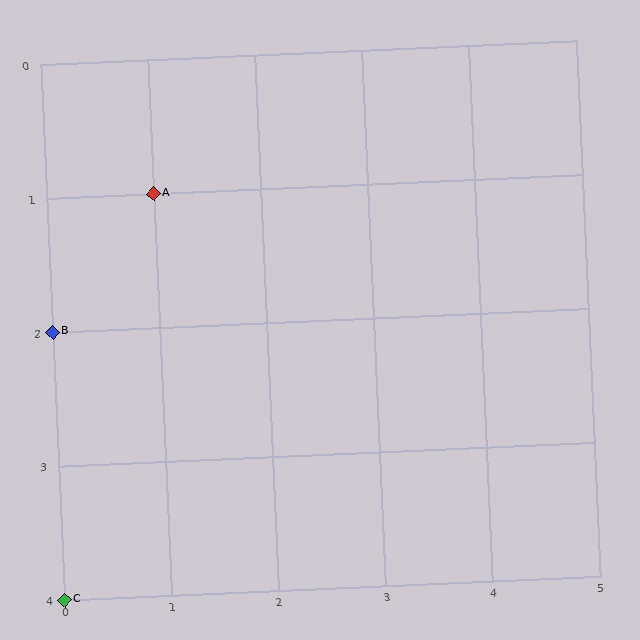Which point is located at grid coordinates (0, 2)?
Point B is at (0, 2).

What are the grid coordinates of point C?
Point C is at grid coordinates (0, 4).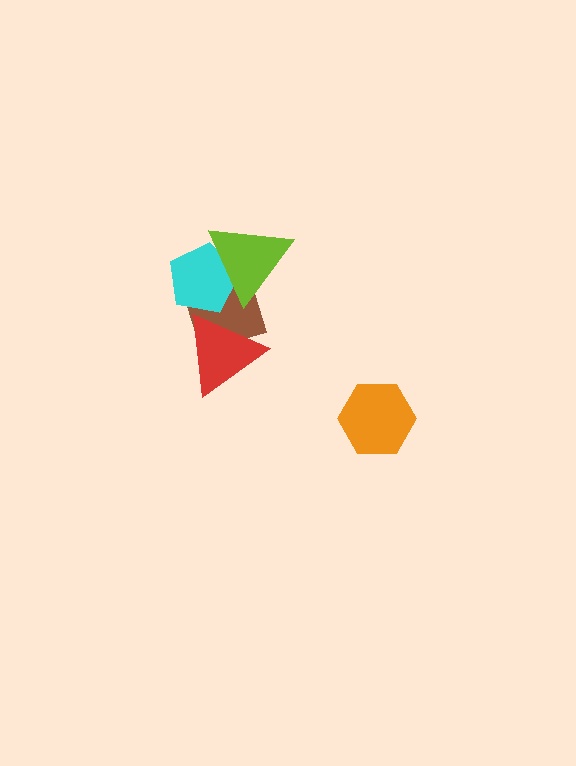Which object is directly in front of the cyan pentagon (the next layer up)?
The red triangle is directly in front of the cyan pentagon.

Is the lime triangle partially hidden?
No, no other shape covers it.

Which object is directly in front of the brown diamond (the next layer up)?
The cyan pentagon is directly in front of the brown diamond.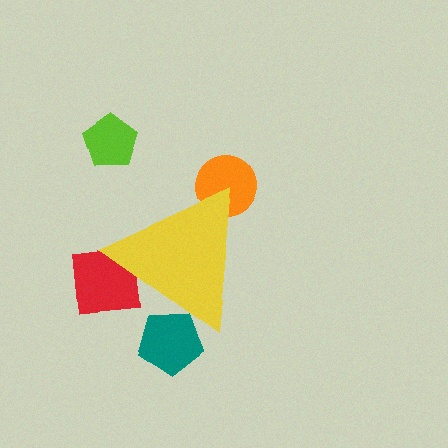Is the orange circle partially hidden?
Yes, the orange circle is partially hidden behind the yellow triangle.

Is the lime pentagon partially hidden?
No, the lime pentagon is fully visible.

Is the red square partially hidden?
Yes, the red square is partially hidden behind the yellow triangle.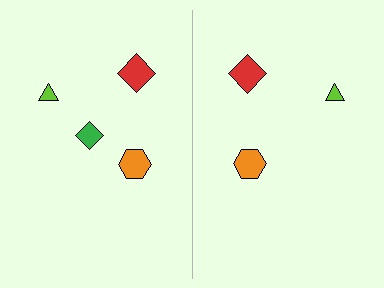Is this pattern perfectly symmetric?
No, the pattern is not perfectly symmetric. A green diamond is missing from the right side.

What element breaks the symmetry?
A green diamond is missing from the right side.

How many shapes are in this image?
There are 7 shapes in this image.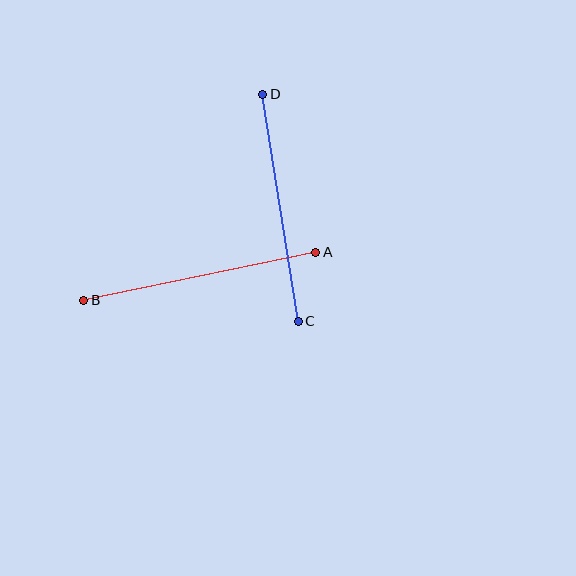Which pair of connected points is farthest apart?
Points A and B are farthest apart.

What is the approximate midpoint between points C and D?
The midpoint is at approximately (280, 208) pixels.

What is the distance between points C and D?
The distance is approximately 230 pixels.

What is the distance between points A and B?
The distance is approximately 237 pixels.